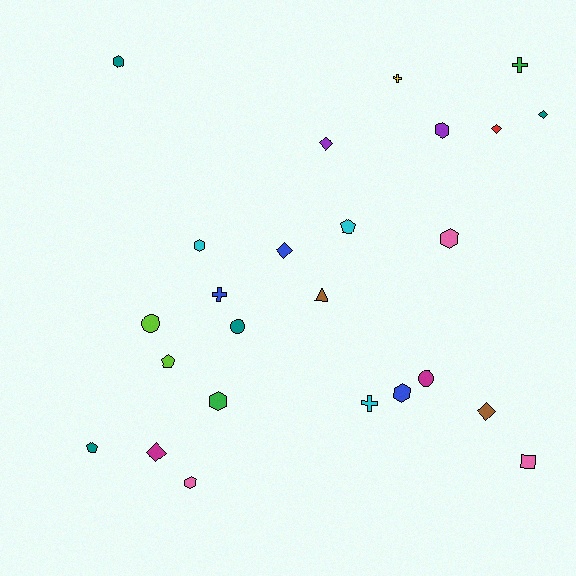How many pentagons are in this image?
There are 3 pentagons.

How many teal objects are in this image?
There are 4 teal objects.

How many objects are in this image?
There are 25 objects.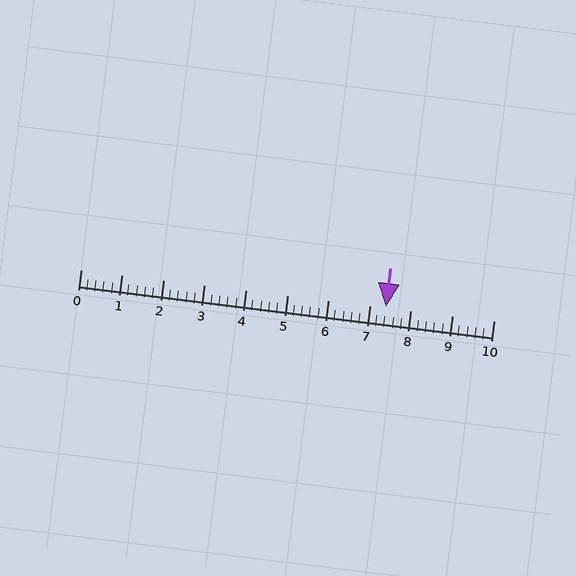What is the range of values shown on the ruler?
The ruler shows values from 0 to 10.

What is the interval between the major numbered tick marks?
The major tick marks are spaced 1 units apart.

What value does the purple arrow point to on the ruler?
The purple arrow points to approximately 7.4.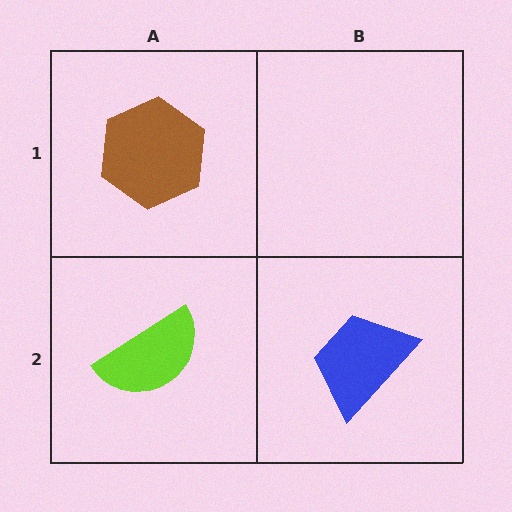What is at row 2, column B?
A blue trapezoid.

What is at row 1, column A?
A brown hexagon.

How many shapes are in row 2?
2 shapes.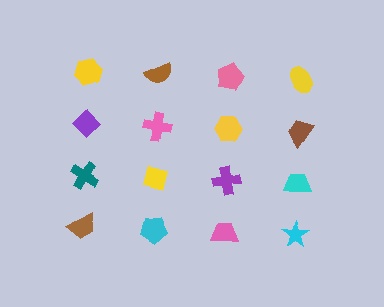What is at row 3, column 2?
A yellow square.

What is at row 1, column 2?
A brown semicircle.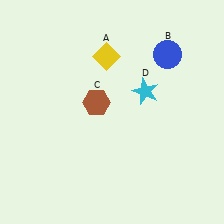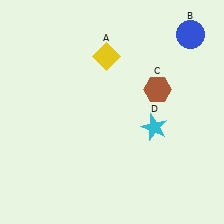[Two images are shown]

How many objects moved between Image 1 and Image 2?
3 objects moved between the two images.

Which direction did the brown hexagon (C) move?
The brown hexagon (C) moved right.